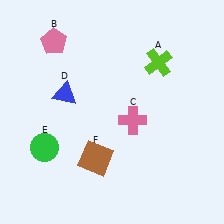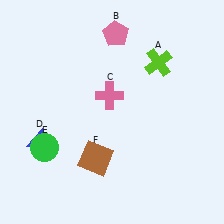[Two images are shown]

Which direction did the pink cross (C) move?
The pink cross (C) moved up.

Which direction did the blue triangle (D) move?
The blue triangle (D) moved down.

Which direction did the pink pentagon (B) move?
The pink pentagon (B) moved right.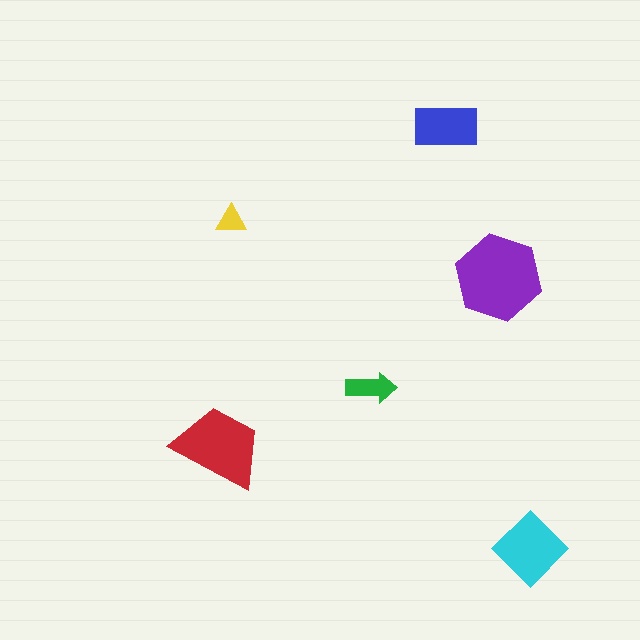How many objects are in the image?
There are 6 objects in the image.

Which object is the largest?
The purple hexagon.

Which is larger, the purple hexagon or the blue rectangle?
The purple hexagon.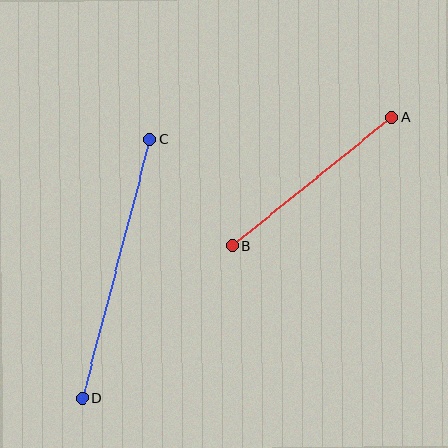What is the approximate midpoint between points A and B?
The midpoint is at approximately (312, 182) pixels.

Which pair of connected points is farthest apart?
Points C and D are farthest apart.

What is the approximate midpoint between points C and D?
The midpoint is at approximately (116, 269) pixels.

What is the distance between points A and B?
The distance is approximately 204 pixels.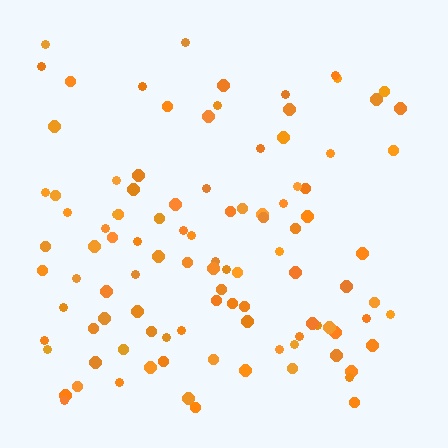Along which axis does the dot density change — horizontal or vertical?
Vertical.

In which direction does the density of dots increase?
From top to bottom, with the bottom side densest.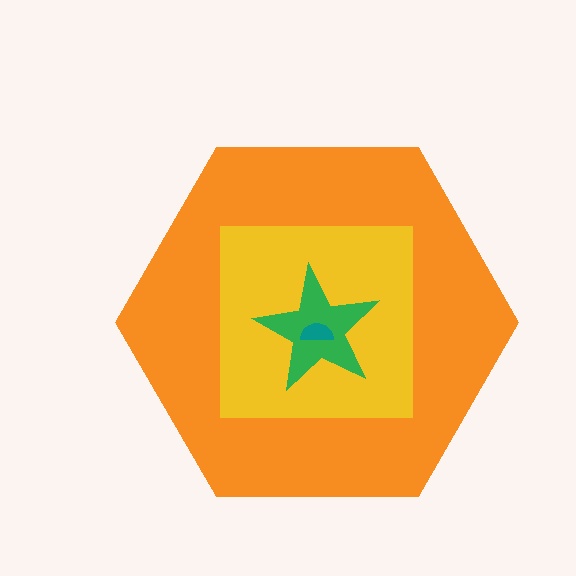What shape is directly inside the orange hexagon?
The yellow square.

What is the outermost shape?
The orange hexagon.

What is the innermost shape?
The teal semicircle.